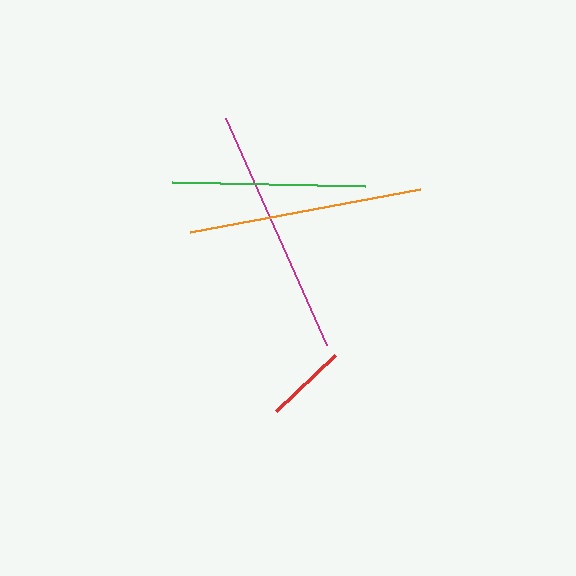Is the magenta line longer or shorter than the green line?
The magenta line is longer than the green line.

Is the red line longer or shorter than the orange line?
The orange line is longer than the red line.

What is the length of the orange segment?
The orange segment is approximately 234 pixels long.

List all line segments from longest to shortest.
From longest to shortest: magenta, orange, green, red.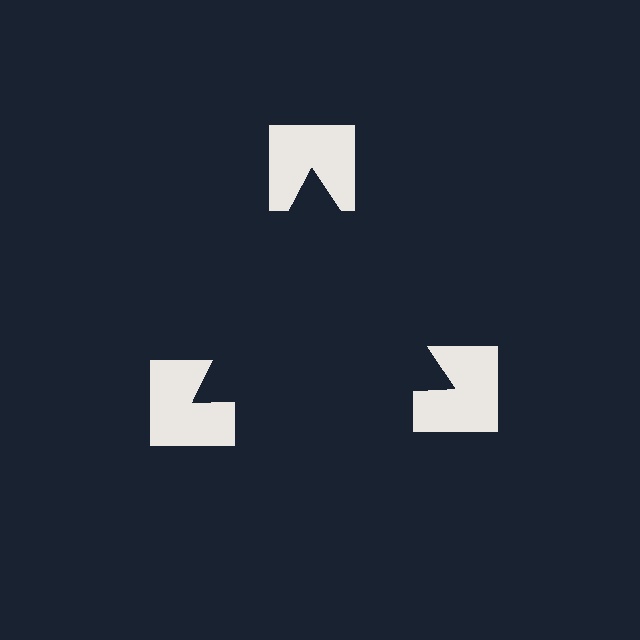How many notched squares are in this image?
There are 3 — one at each vertex of the illusory triangle.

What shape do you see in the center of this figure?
An illusory triangle — its edges are inferred from the aligned wedge cuts in the notched squares, not physically drawn.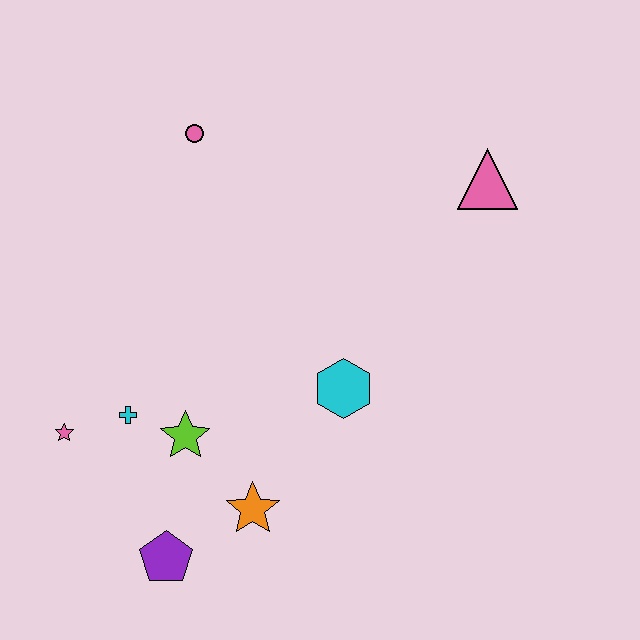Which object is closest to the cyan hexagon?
The orange star is closest to the cyan hexagon.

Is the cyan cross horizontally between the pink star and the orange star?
Yes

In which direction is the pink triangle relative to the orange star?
The pink triangle is above the orange star.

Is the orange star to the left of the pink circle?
No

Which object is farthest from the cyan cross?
The pink triangle is farthest from the cyan cross.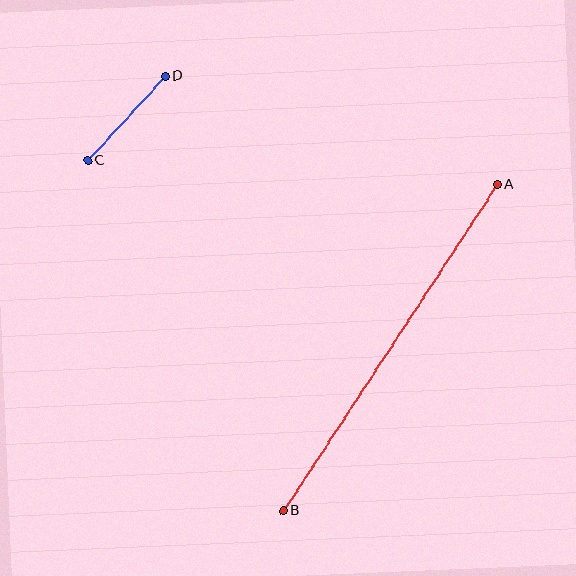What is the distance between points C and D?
The distance is approximately 115 pixels.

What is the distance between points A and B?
The distance is approximately 390 pixels.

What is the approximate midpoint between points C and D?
The midpoint is at approximately (127, 118) pixels.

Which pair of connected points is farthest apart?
Points A and B are farthest apart.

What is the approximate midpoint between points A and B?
The midpoint is at approximately (390, 347) pixels.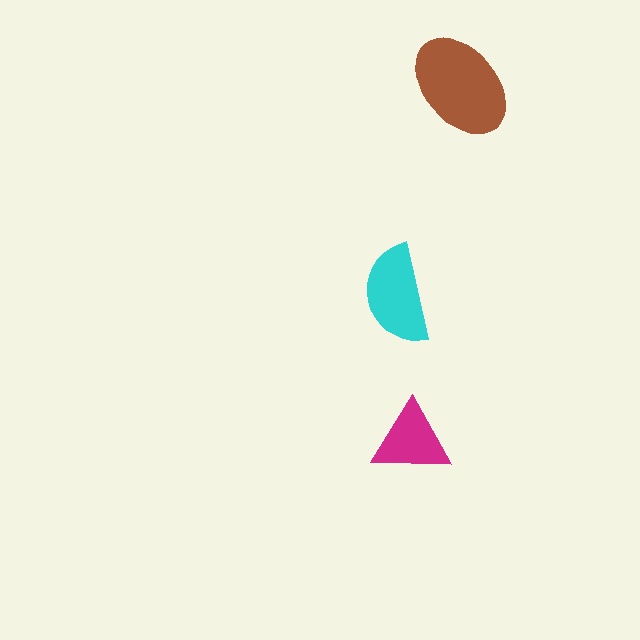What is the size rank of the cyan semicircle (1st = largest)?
2nd.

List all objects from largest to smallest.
The brown ellipse, the cyan semicircle, the magenta triangle.